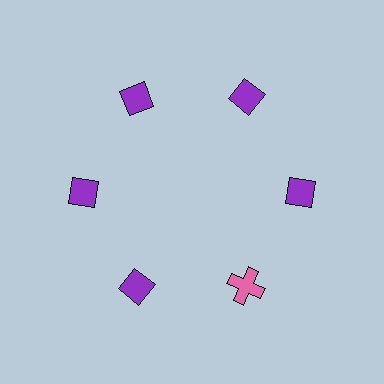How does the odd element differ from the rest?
It differs in both color (pink instead of purple) and shape (cross instead of diamond).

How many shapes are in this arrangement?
There are 6 shapes arranged in a ring pattern.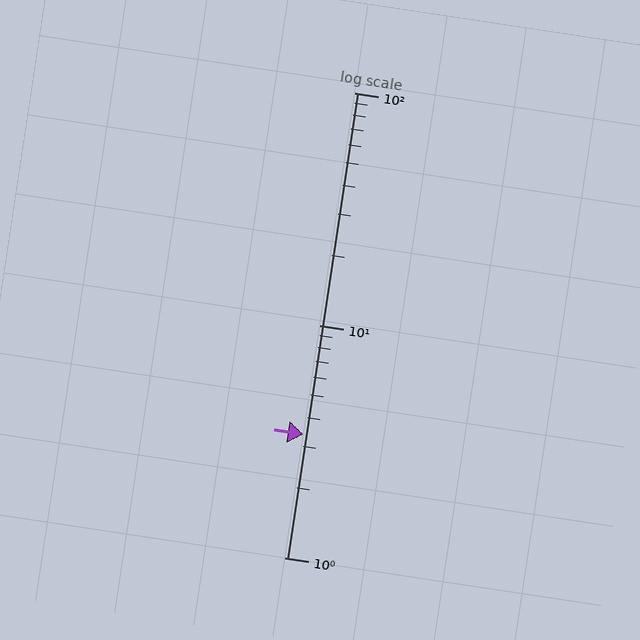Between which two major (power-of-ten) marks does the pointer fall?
The pointer is between 1 and 10.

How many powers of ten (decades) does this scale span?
The scale spans 2 decades, from 1 to 100.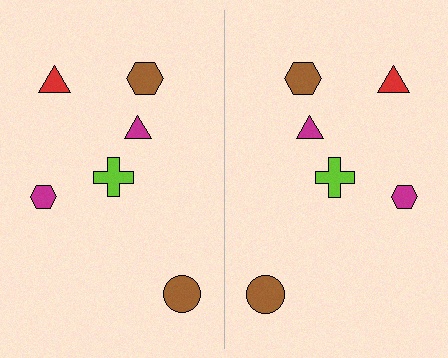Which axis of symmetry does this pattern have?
The pattern has a vertical axis of symmetry running through the center of the image.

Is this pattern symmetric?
Yes, this pattern has bilateral (reflection) symmetry.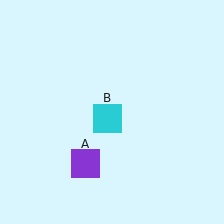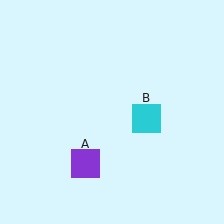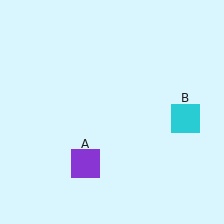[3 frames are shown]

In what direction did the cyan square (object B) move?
The cyan square (object B) moved right.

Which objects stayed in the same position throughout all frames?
Purple square (object A) remained stationary.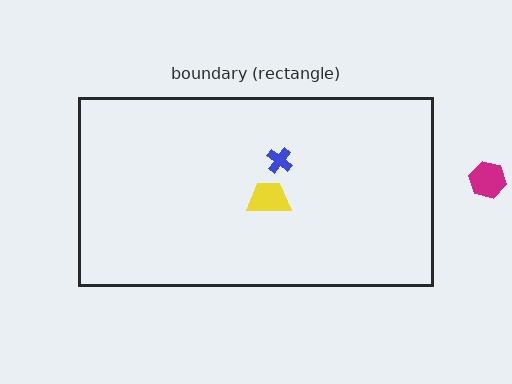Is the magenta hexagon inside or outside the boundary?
Outside.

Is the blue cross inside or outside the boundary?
Inside.